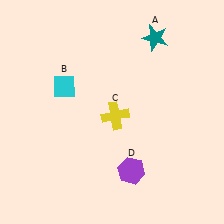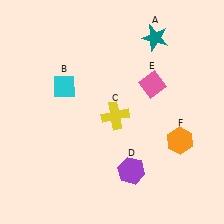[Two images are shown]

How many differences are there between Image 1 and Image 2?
There are 2 differences between the two images.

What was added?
A pink diamond (E), an orange hexagon (F) were added in Image 2.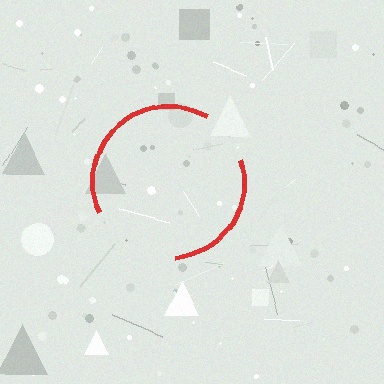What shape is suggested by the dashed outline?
The dashed outline suggests a circle.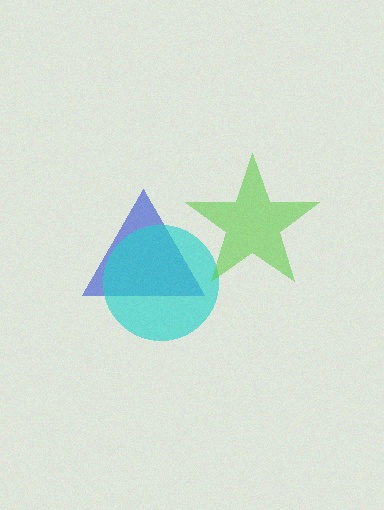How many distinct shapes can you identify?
There are 3 distinct shapes: a blue triangle, a cyan circle, a lime star.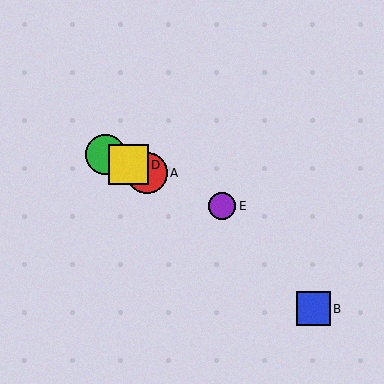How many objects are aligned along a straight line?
4 objects (A, C, D, E) are aligned along a straight line.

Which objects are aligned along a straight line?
Objects A, C, D, E are aligned along a straight line.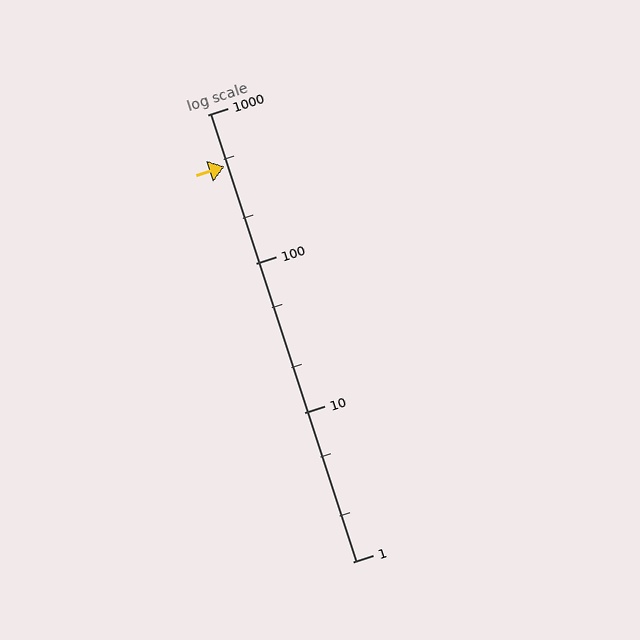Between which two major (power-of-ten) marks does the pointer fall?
The pointer is between 100 and 1000.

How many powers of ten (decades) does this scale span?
The scale spans 3 decades, from 1 to 1000.